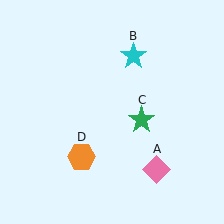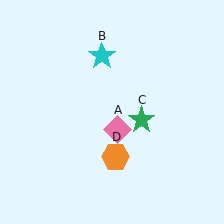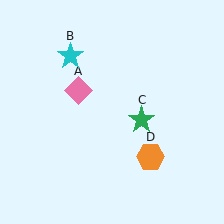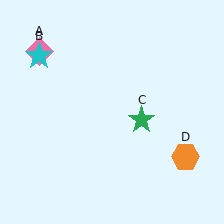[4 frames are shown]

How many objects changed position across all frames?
3 objects changed position: pink diamond (object A), cyan star (object B), orange hexagon (object D).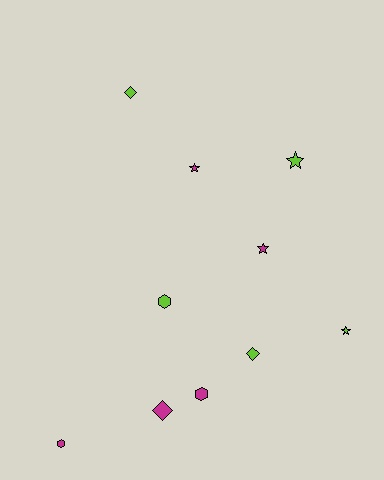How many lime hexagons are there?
There is 1 lime hexagon.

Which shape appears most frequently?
Star, with 4 objects.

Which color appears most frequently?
Magenta, with 5 objects.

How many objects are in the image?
There are 10 objects.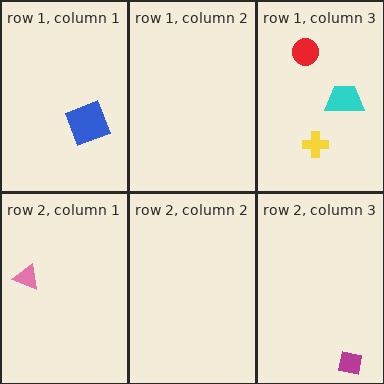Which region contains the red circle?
The row 1, column 3 region.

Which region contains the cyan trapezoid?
The row 1, column 3 region.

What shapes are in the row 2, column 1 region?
The pink triangle.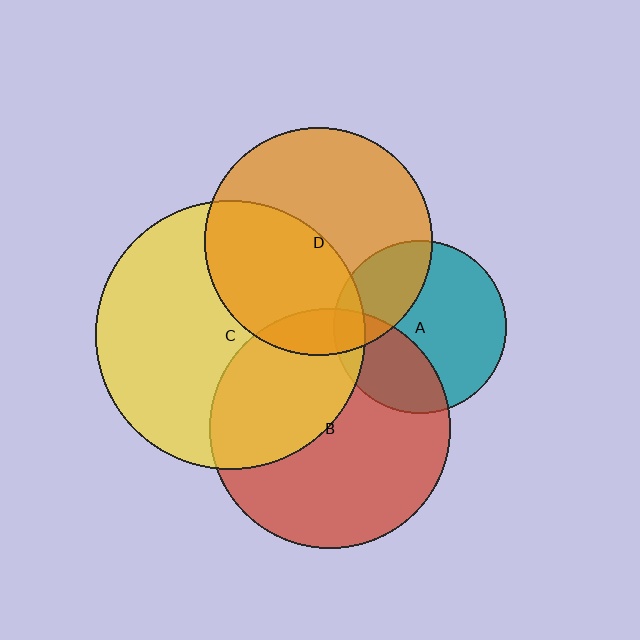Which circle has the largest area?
Circle C (yellow).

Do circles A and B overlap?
Yes.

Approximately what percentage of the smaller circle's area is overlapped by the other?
Approximately 30%.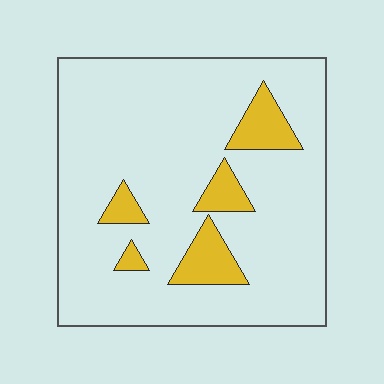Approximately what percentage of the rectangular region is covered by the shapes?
Approximately 15%.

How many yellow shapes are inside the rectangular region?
5.